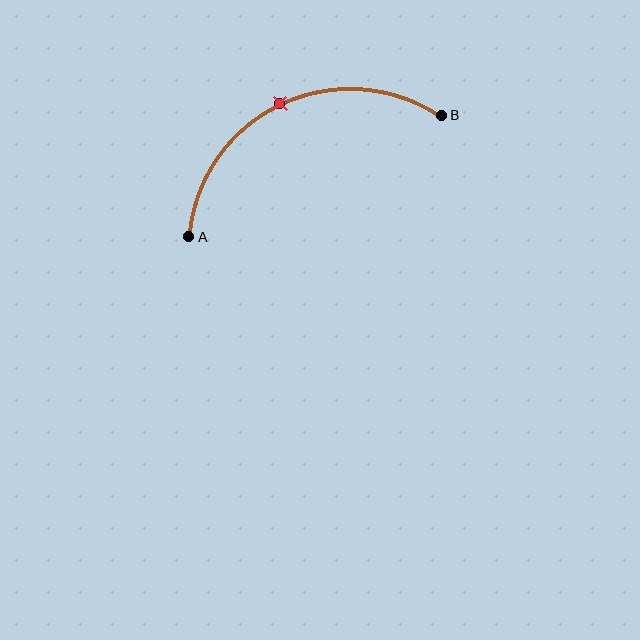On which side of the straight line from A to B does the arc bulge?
The arc bulges above the straight line connecting A and B.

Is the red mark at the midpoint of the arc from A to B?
Yes. The red mark lies on the arc at equal arc-length from both A and B — it is the arc midpoint.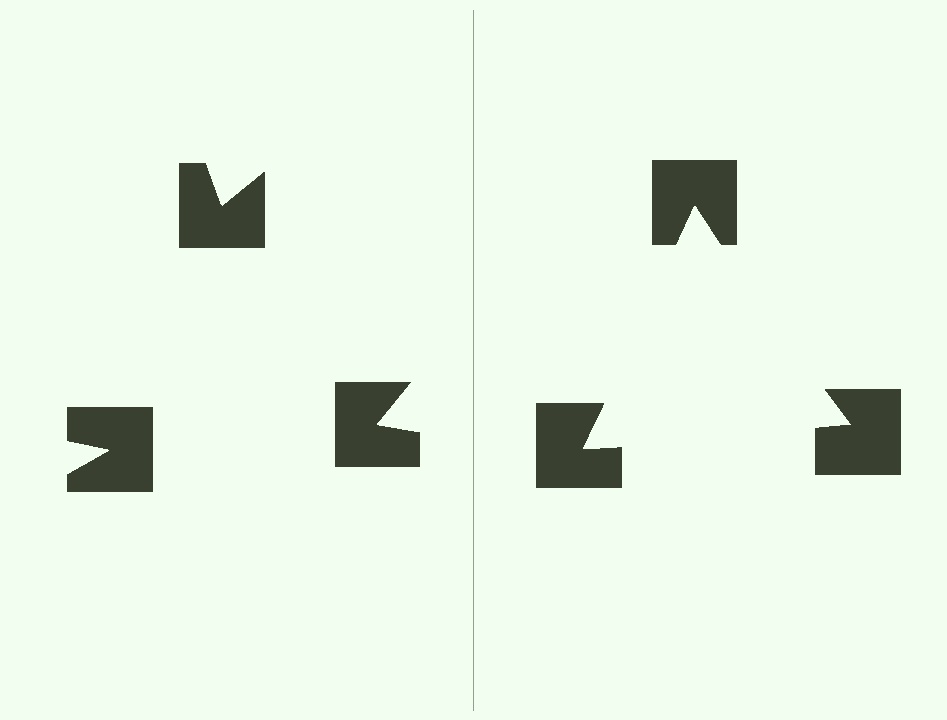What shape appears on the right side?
An illusory triangle.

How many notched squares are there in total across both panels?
6 — 3 on each side.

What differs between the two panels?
The notched squares are positioned identically on both sides; only the wedge orientations differ. On the right they align to a triangle; on the left they are misaligned.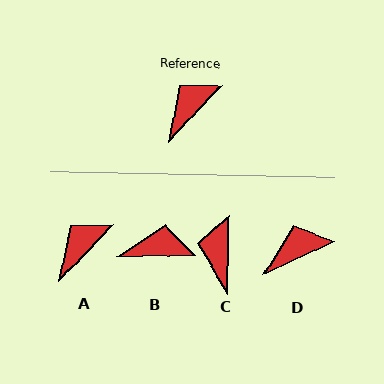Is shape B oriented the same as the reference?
No, it is off by about 45 degrees.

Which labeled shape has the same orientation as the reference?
A.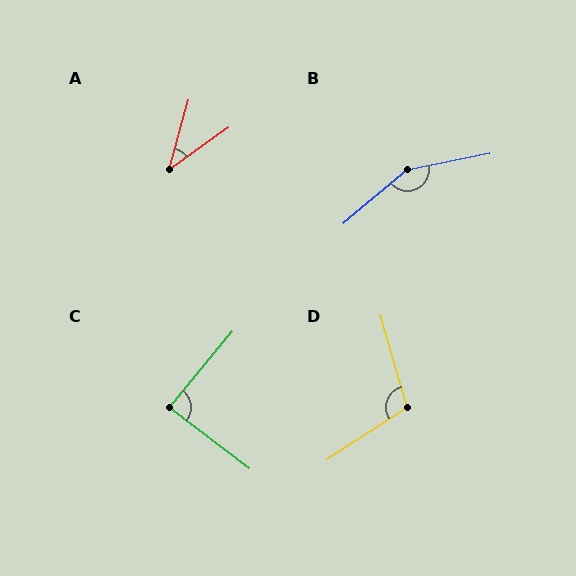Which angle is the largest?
B, at approximately 151 degrees.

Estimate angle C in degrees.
Approximately 88 degrees.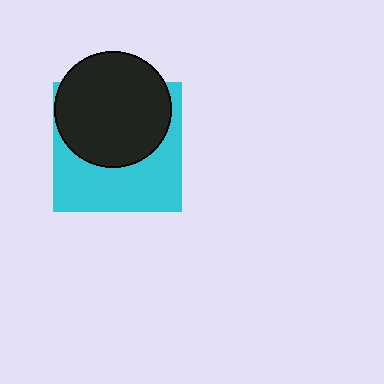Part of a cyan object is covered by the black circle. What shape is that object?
It is a square.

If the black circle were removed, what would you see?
You would see the complete cyan square.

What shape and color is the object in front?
The object in front is a black circle.